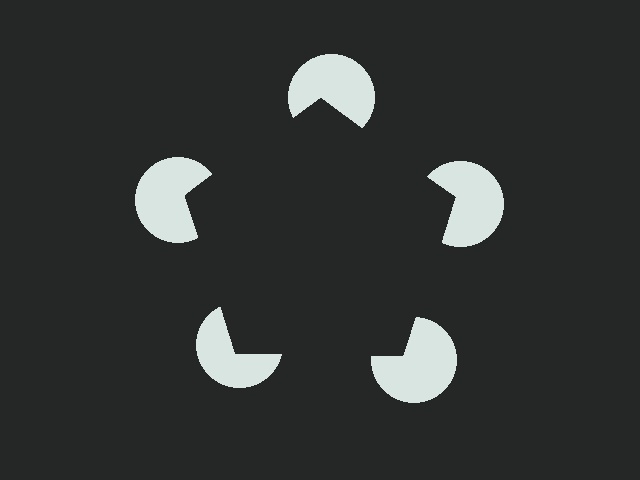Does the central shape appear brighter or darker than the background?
It typically appears slightly darker than the background, even though no actual brightness change is drawn.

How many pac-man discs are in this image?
There are 5 — one at each vertex of the illusory pentagon.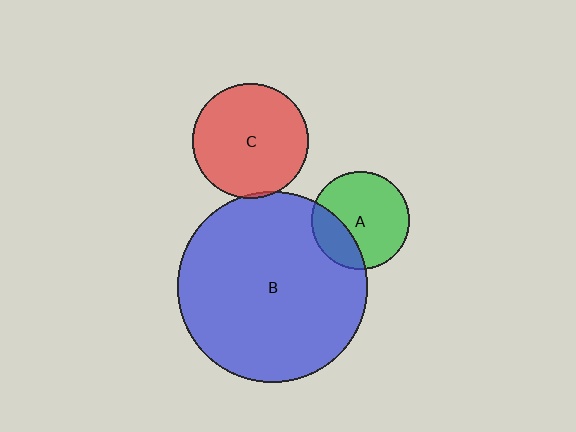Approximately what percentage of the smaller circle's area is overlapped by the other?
Approximately 5%.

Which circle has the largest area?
Circle B (blue).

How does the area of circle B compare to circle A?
Approximately 3.8 times.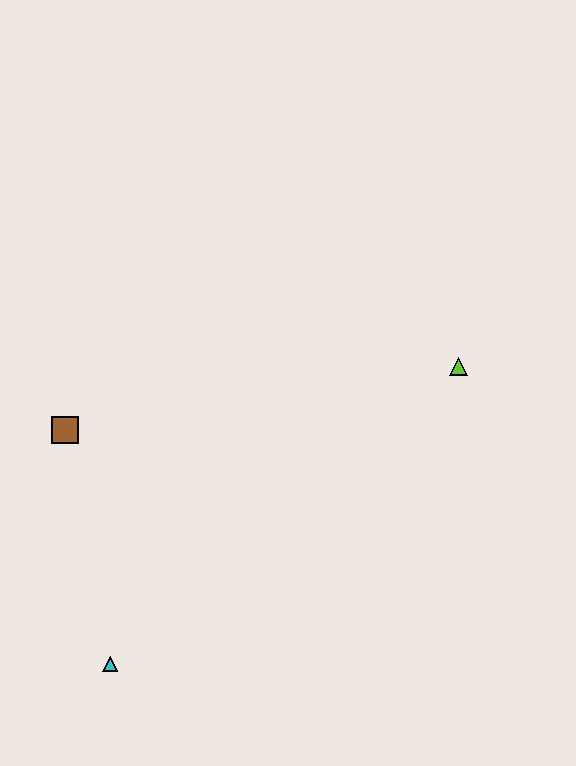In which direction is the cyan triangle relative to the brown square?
The cyan triangle is below the brown square.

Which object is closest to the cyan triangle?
The brown square is closest to the cyan triangle.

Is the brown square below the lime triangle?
Yes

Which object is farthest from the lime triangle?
The cyan triangle is farthest from the lime triangle.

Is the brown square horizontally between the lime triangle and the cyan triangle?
No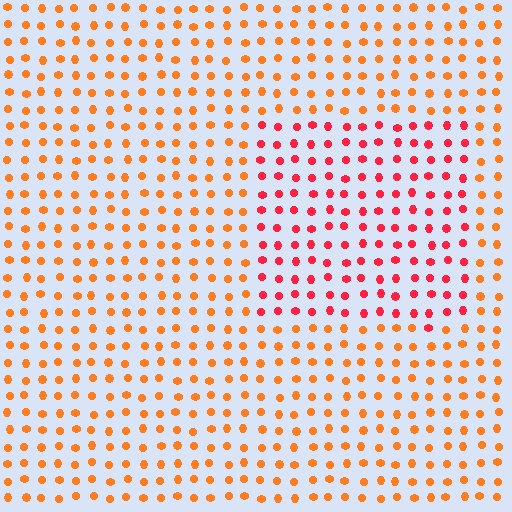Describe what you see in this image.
The image is filled with small orange elements in a uniform arrangement. A rectangle-shaped region is visible where the elements are tinted to a slightly different hue, forming a subtle color boundary.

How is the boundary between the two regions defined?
The boundary is defined purely by a slight shift in hue (about 33 degrees). Spacing, size, and orientation are identical on both sides.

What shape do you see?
I see a rectangle.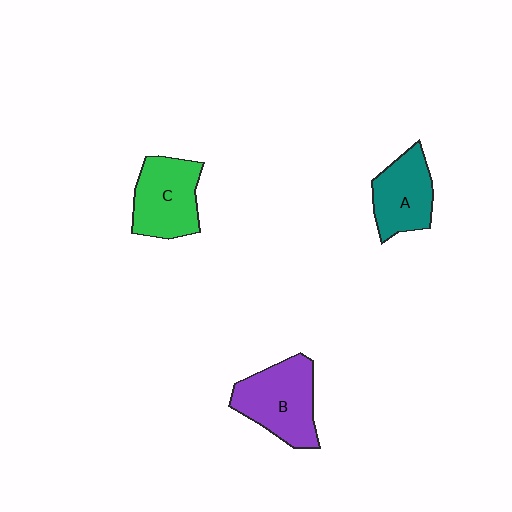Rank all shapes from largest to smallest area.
From largest to smallest: B (purple), C (green), A (teal).